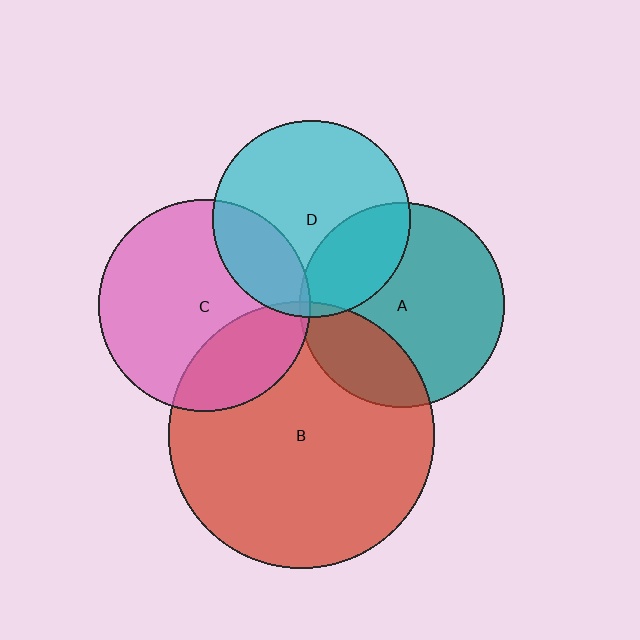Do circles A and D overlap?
Yes.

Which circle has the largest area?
Circle B (red).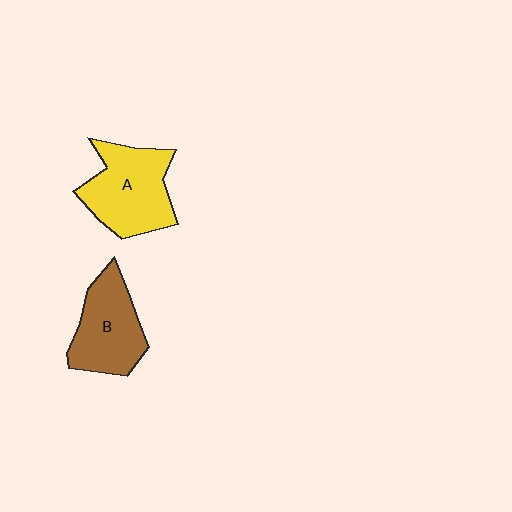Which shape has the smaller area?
Shape B (brown).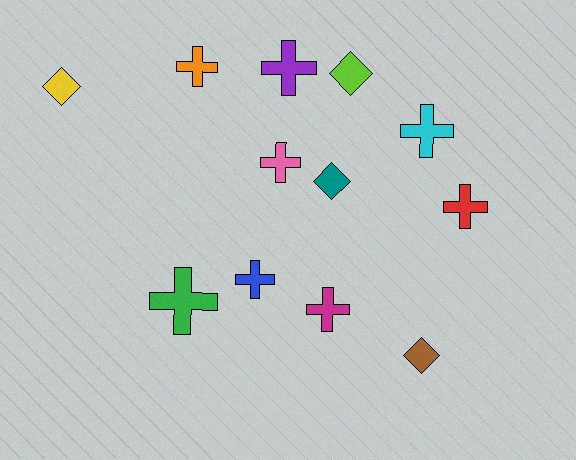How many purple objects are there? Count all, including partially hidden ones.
There is 1 purple object.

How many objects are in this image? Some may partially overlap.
There are 12 objects.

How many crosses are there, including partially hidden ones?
There are 8 crosses.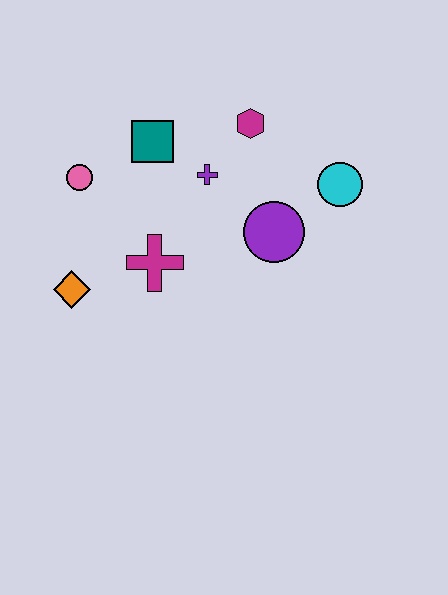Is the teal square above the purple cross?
Yes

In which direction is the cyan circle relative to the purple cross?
The cyan circle is to the right of the purple cross.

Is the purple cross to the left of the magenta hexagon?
Yes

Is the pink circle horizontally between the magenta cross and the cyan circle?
No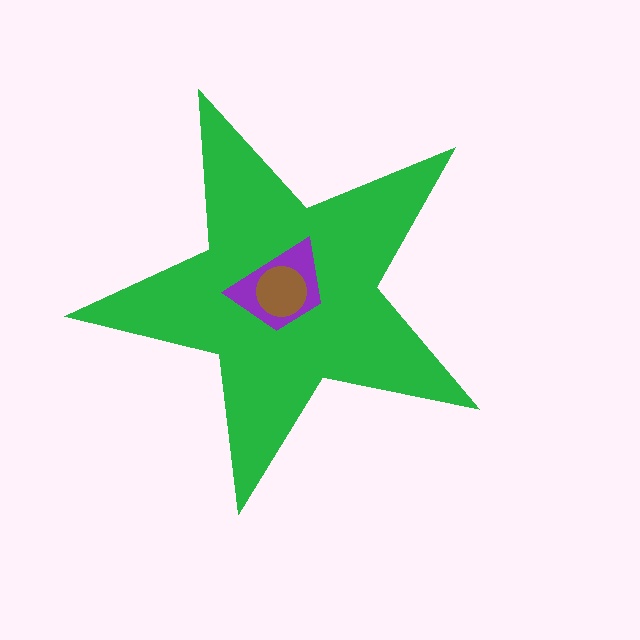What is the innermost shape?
The brown circle.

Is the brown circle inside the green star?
Yes.